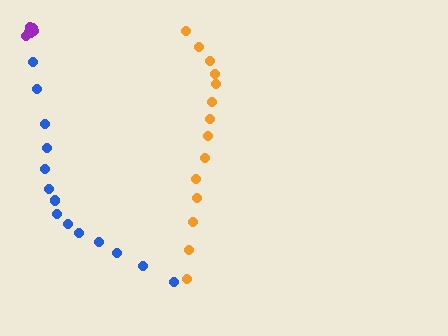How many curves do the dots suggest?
There are 3 distinct paths.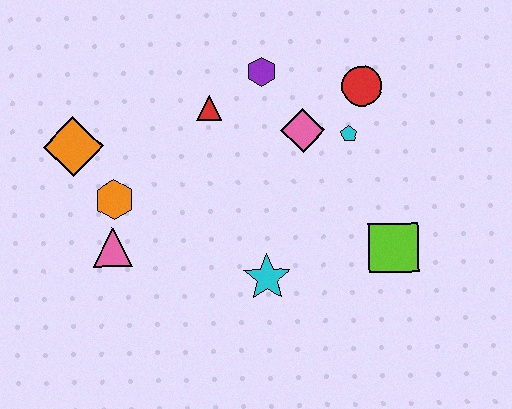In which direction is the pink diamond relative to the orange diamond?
The pink diamond is to the right of the orange diamond.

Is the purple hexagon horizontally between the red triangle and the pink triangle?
No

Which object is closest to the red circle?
The cyan pentagon is closest to the red circle.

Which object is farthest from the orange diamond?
The lime square is farthest from the orange diamond.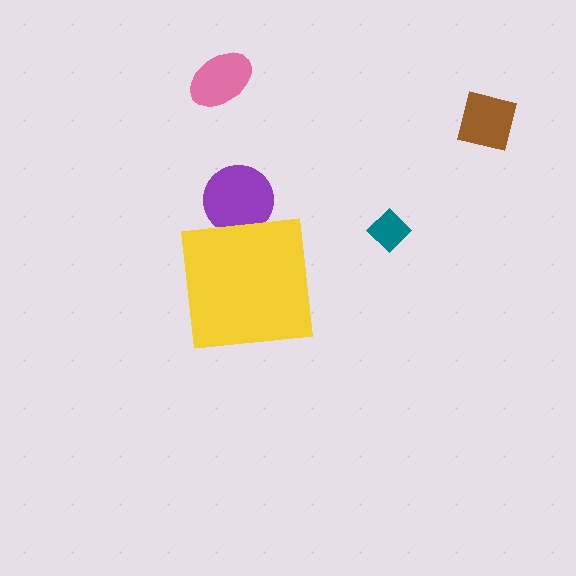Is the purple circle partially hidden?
Yes, the purple circle is partially hidden behind the yellow square.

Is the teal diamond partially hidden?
No, the teal diamond is fully visible.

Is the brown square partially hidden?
No, the brown square is fully visible.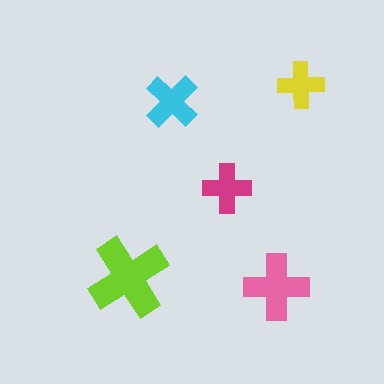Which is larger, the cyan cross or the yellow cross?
The cyan one.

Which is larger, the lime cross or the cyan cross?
The lime one.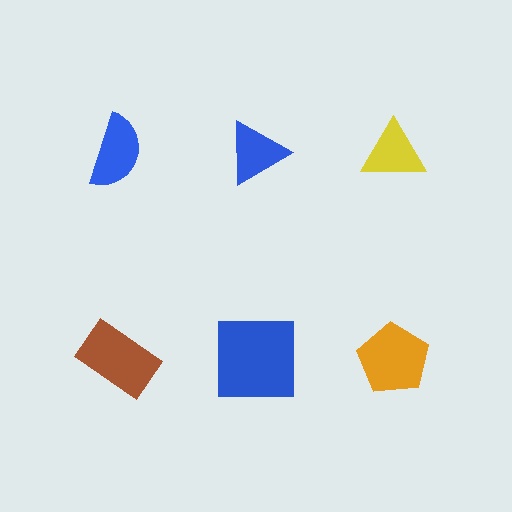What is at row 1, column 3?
A yellow triangle.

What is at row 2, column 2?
A blue square.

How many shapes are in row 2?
3 shapes.